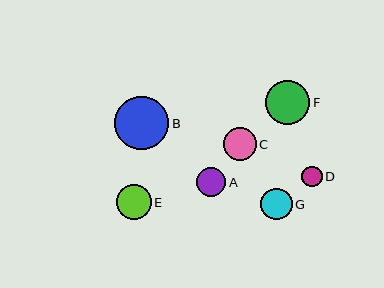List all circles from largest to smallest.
From largest to smallest: B, F, E, C, G, A, D.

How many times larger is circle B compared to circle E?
Circle B is approximately 1.6 times the size of circle E.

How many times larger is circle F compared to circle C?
Circle F is approximately 1.3 times the size of circle C.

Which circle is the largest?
Circle B is the largest with a size of approximately 54 pixels.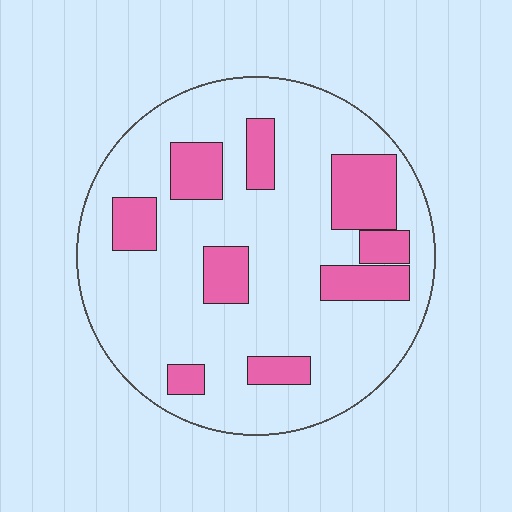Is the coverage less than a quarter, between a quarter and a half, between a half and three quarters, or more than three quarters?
Less than a quarter.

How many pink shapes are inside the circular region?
9.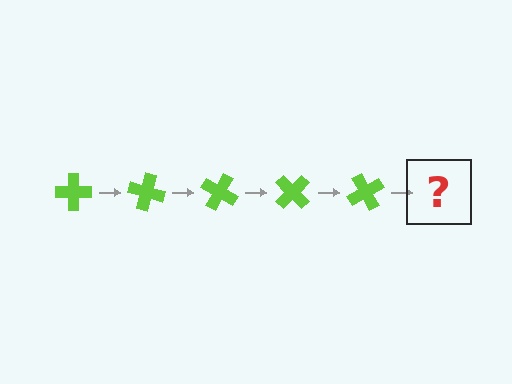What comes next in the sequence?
The next element should be a lime cross rotated 75 degrees.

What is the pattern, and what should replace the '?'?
The pattern is that the cross rotates 15 degrees each step. The '?' should be a lime cross rotated 75 degrees.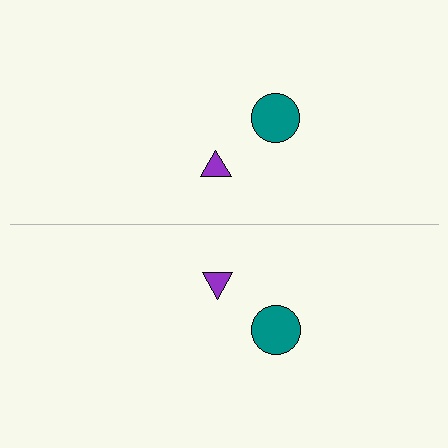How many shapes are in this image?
There are 4 shapes in this image.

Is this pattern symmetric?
Yes, this pattern has bilateral (reflection) symmetry.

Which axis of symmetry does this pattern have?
The pattern has a horizontal axis of symmetry running through the center of the image.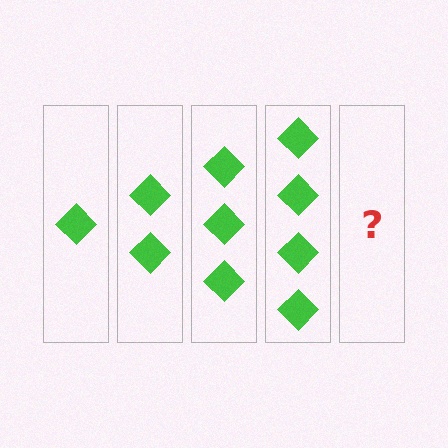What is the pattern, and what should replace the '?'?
The pattern is that each step adds one more diamond. The '?' should be 5 diamonds.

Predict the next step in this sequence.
The next step is 5 diamonds.